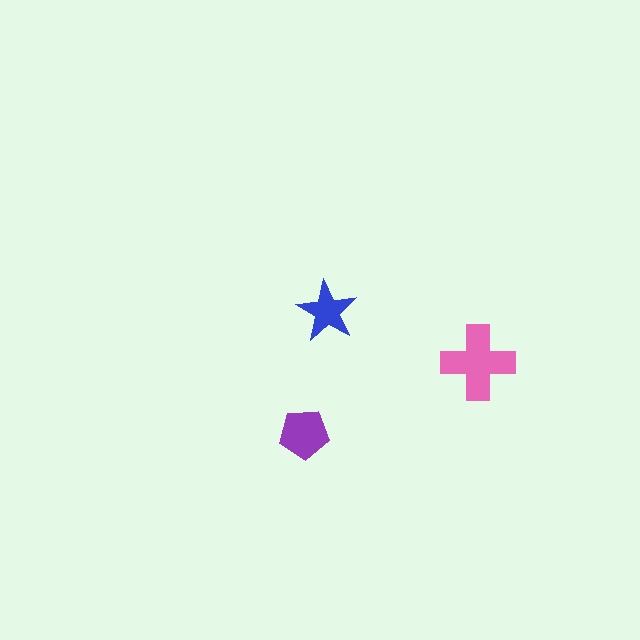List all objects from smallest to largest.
The blue star, the purple pentagon, the pink cross.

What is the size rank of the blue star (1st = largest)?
3rd.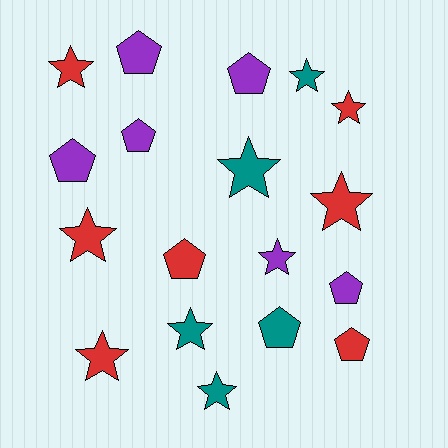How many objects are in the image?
There are 18 objects.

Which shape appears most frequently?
Star, with 10 objects.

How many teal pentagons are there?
There is 1 teal pentagon.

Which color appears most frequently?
Red, with 7 objects.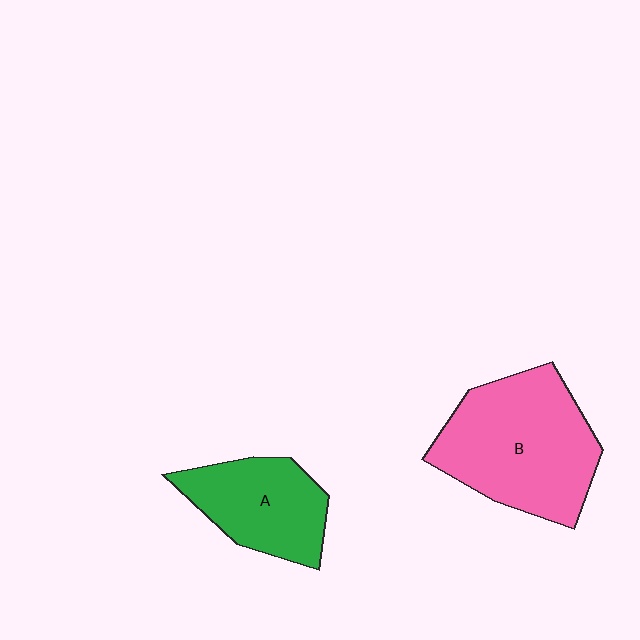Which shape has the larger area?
Shape B (pink).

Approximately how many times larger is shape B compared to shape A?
Approximately 1.6 times.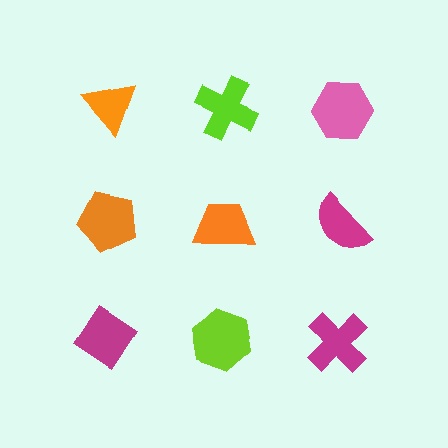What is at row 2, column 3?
A magenta semicircle.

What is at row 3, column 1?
A magenta diamond.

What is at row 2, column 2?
An orange trapezoid.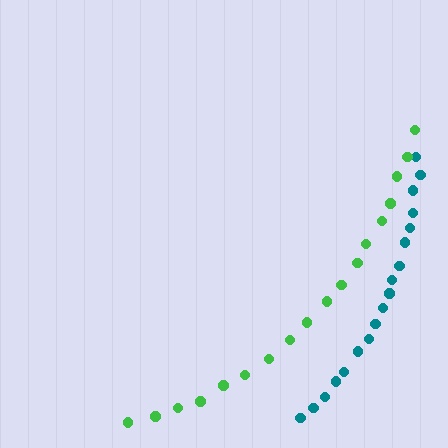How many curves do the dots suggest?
There are 2 distinct paths.